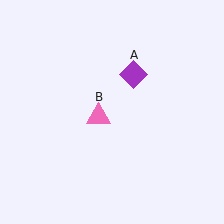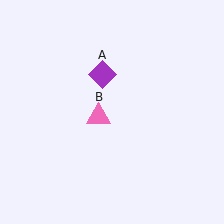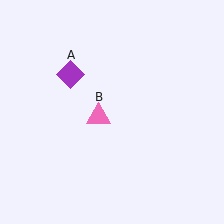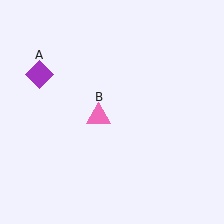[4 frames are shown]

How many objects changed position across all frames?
1 object changed position: purple diamond (object A).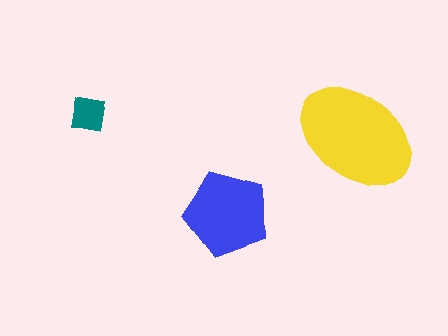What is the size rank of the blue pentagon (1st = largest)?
2nd.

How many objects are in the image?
There are 3 objects in the image.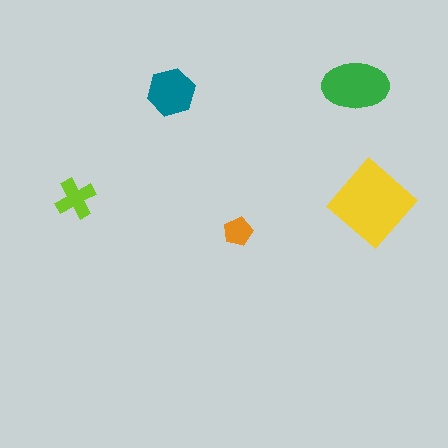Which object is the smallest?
The orange pentagon.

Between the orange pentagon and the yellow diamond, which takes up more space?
The yellow diamond.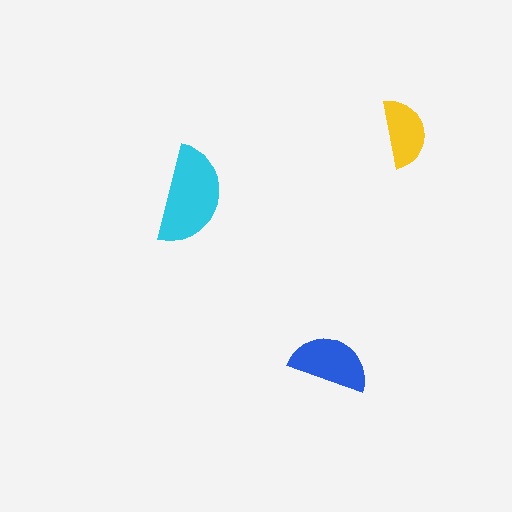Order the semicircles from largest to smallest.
the cyan one, the blue one, the yellow one.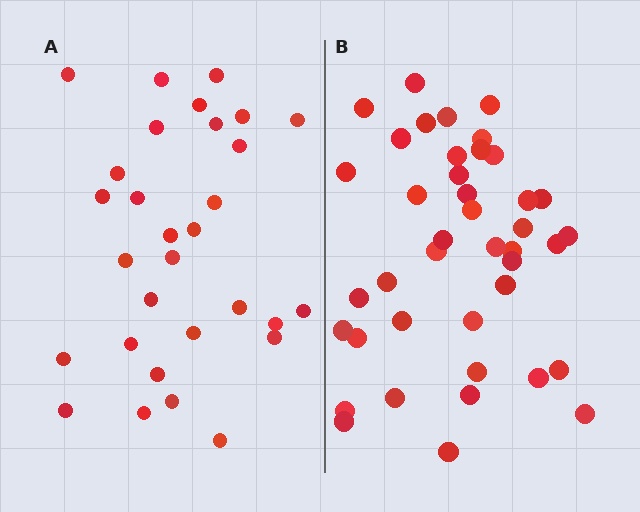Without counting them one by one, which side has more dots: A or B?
Region B (the right region) has more dots.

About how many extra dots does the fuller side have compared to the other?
Region B has roughly 12 or so more dots than region A.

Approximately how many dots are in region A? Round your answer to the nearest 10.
About 30 dots.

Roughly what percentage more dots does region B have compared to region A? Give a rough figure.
About 35% more.